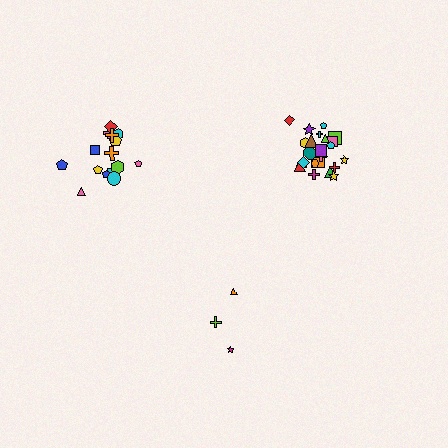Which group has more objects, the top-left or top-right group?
The top-right group.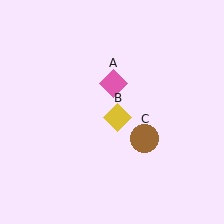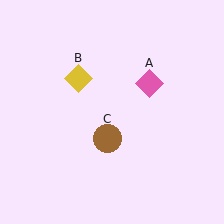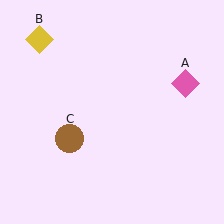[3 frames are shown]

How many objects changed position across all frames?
3 objects changed position: pink diamond (object A), yellow diamond (object B), brown circle (object C).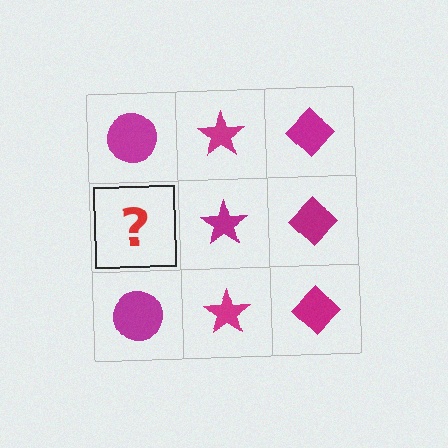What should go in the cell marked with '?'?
The missing cell should contain a magenta circle.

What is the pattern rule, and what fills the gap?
The rule is that each column has a consistent shape. The gap should be filled with a magenta circle.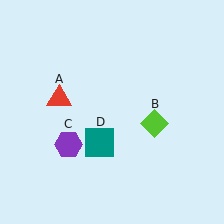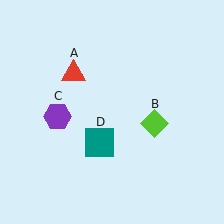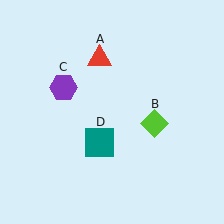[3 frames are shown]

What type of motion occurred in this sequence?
The red triangle (object A), purple hexagon (object C) rotated clockwise around the center of the scene.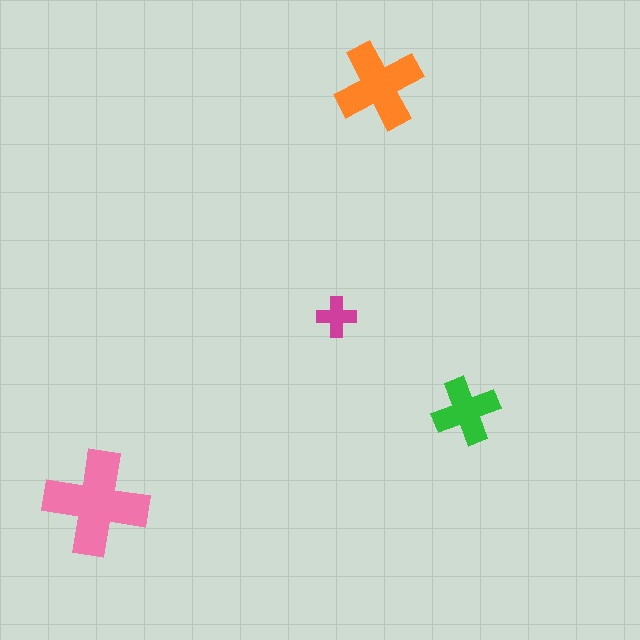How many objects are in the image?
There are 4 objects in the image.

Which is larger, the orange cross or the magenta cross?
The orange one.